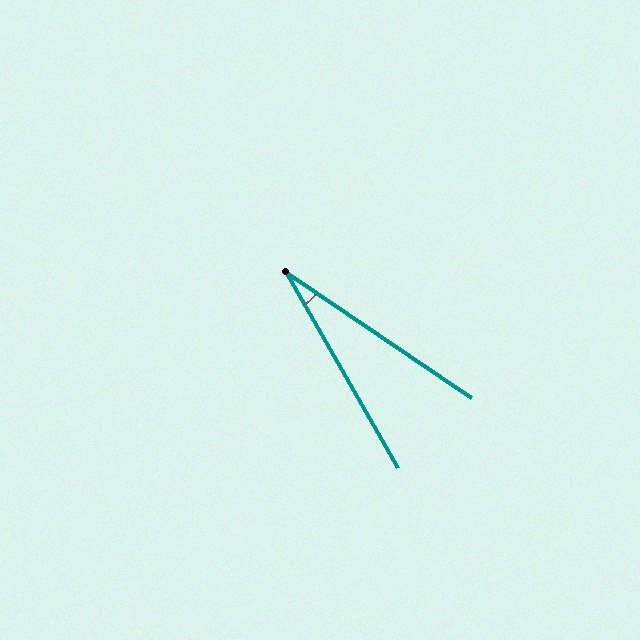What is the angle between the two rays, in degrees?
Approximately 26 degrees.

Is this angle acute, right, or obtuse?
It is acute.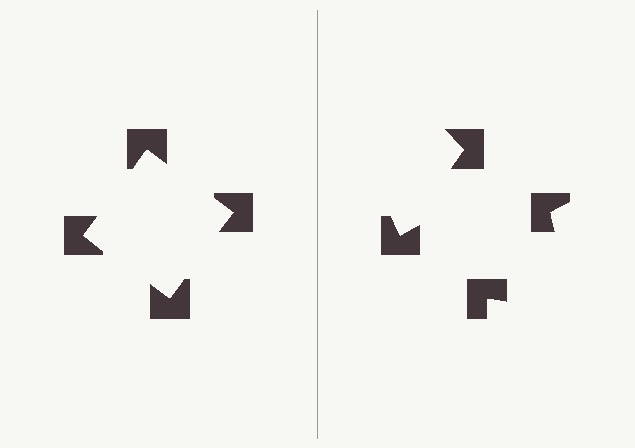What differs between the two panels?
The notched squares are positioned identically on both sides; only the wedge orientations differ. On the left they align to a square; on the right they are misaligned.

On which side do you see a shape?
An illusory square appears on the left side. On the right side the wedge cuts are rotated, so no coherent shape forms.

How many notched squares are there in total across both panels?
8 — 4 on each side.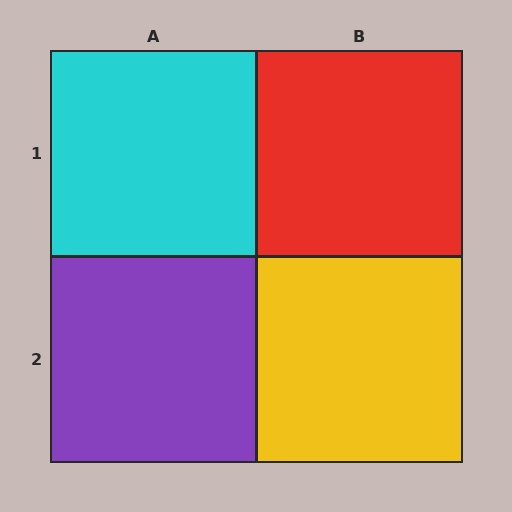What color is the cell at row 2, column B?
Yellow.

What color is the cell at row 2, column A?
Purple.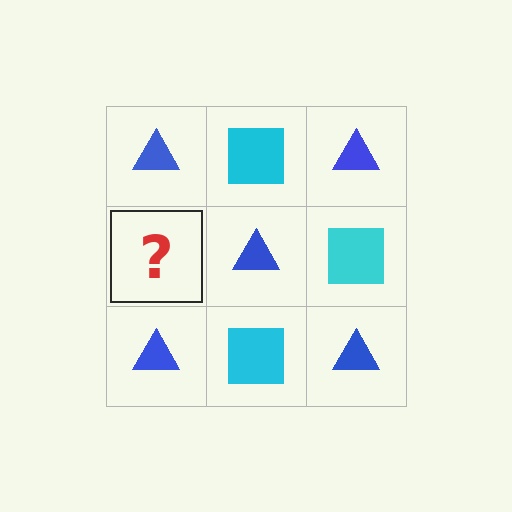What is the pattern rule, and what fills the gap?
The rule is that it alternates blue triangle and cyan square in a checkerboard pattern. The gap should be filled with a cyan square.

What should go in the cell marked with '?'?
The missing cell should contain a cyan square.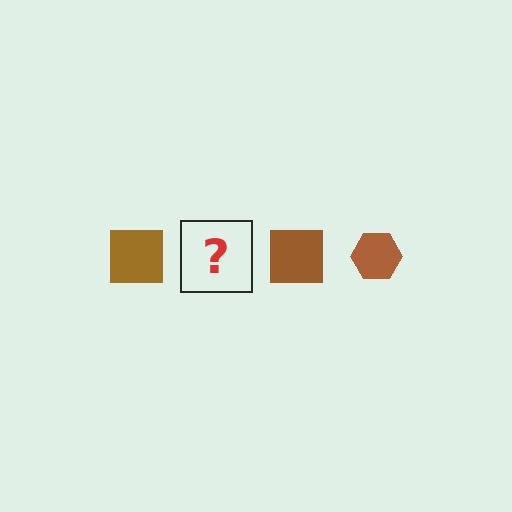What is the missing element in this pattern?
The missing element is a brown hexagon.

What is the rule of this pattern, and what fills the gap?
The rule is that the pattern cycles through square, hexagon shapes in brown. The gap should be filled with a brown hexagon.